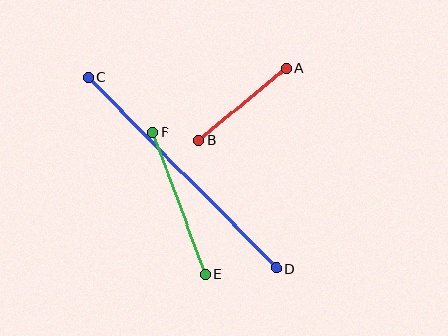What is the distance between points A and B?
The distance is approximately 113 pixels.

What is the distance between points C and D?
The distance is approximately 268 pixels.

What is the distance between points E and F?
The distance is approximately 151 pixels.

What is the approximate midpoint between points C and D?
The midpoint is at approximately (182, 173) pixels.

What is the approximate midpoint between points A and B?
The midpoint is at approximately (243, 104) pixels.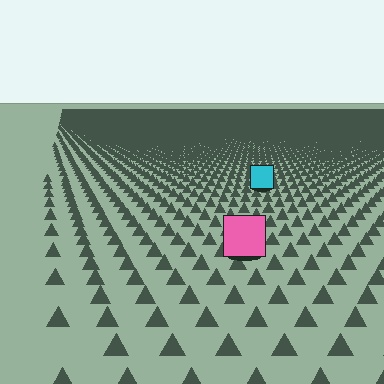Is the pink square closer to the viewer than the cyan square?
Yes. The pink square is closer — you can tell from the texture gradient: the ground texture is coarser near it.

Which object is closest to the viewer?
The pink square is closest. The texture marks near it are larger and more spread out.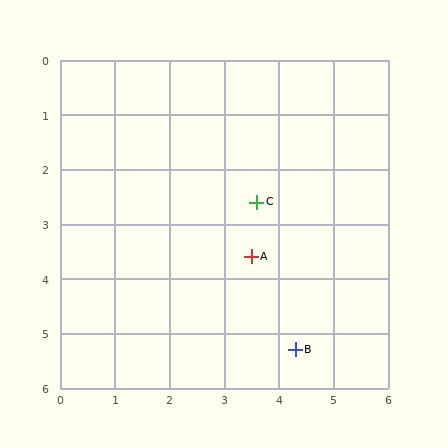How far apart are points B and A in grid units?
Points B and A are about 1.9 grid units apart.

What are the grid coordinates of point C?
Point C is at approximately (3.6, 2.6).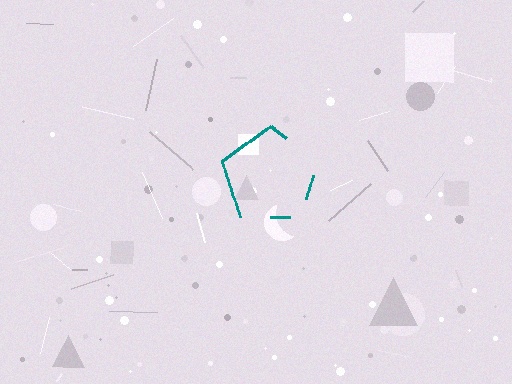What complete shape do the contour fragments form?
The contour fragments form a pentagon.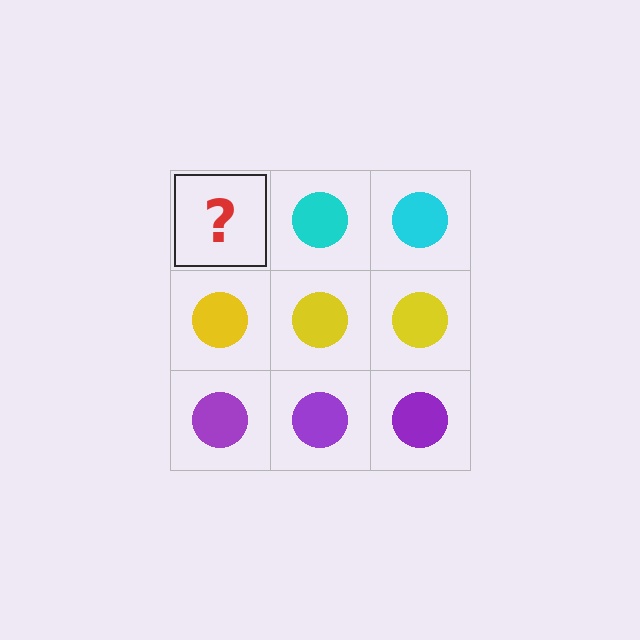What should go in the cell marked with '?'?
The missing cell should contain a cyan circle.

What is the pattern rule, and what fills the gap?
The rule is that each row has a consistent color. The gap should be filled with a cyan circle.